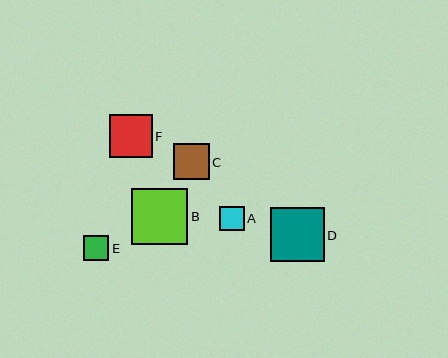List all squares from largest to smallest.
From largest to smallest: B, D, F, C, E, A.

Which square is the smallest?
Square A is the smallest with a size of approximately 25 pixels.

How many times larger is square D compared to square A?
Square D is approximately 2.2 times the size of square A.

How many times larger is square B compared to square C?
Square B is approximately 1.6 times the size of square C.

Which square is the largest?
Square B is the largest with a size of approximately 56 pixels.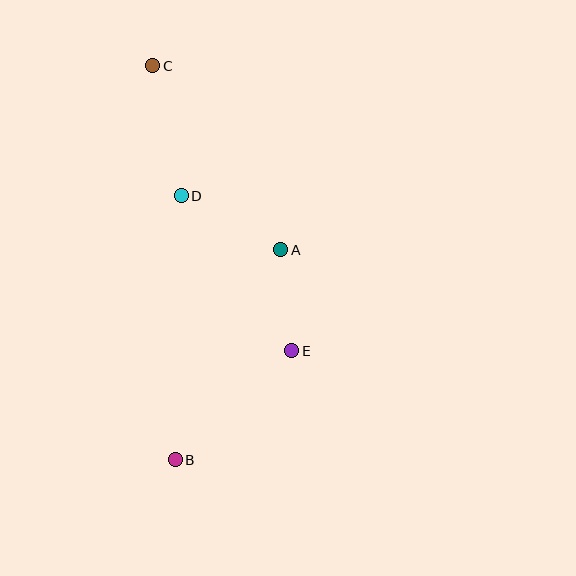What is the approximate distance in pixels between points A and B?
The distance between A and B is approximately 235 pixels.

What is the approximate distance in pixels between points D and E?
The distance between D and E is approximately 191 pixels.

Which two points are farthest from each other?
Points B and C are farthest from each other.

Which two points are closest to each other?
Points A and E are closest to each other.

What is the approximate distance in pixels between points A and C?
The distance between A and C is approximately 224 pixels.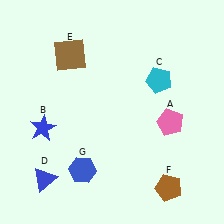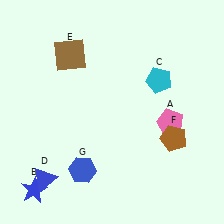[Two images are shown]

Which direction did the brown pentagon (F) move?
The brown pentagon (F) moved up.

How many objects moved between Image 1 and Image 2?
2 objects moved between the two images.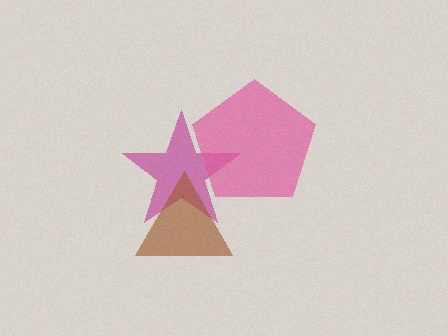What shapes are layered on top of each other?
The layered shapes are: a magenta star, a pink pentagon, a brown triangle.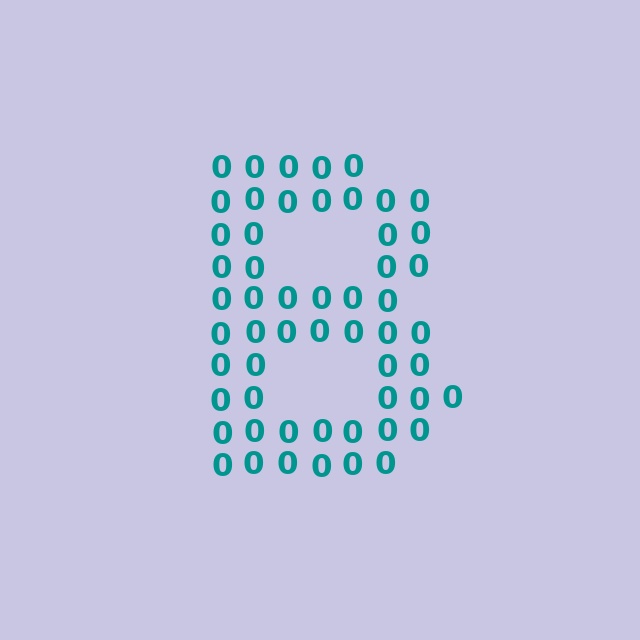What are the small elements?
The small elements are digit 0's.